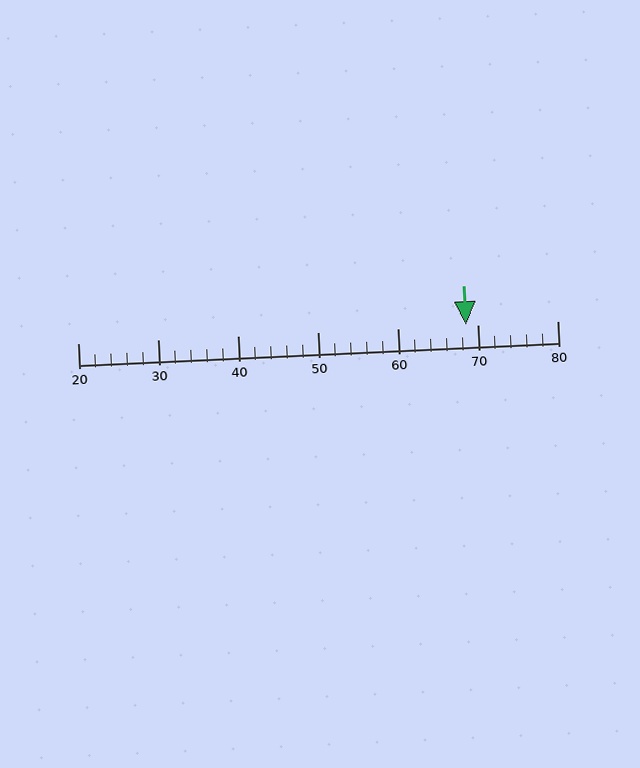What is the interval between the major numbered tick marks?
The major tick marks are spaced 10 units apart.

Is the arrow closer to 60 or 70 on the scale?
The arrow is closer to 70.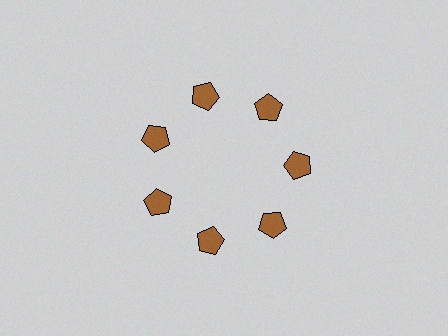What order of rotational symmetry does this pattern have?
This pattern has 7-fold rotational symmetry.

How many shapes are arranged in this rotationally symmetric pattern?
There are 7 shapes, arranged in 7 groups of 1.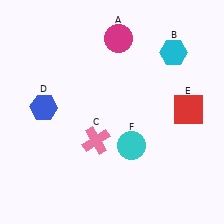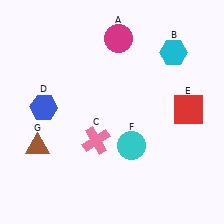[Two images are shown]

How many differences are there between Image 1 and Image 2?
There is 1 difference between the two images.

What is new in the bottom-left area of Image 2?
A brown triangle (G) was added in the bottom-left area of Image 2.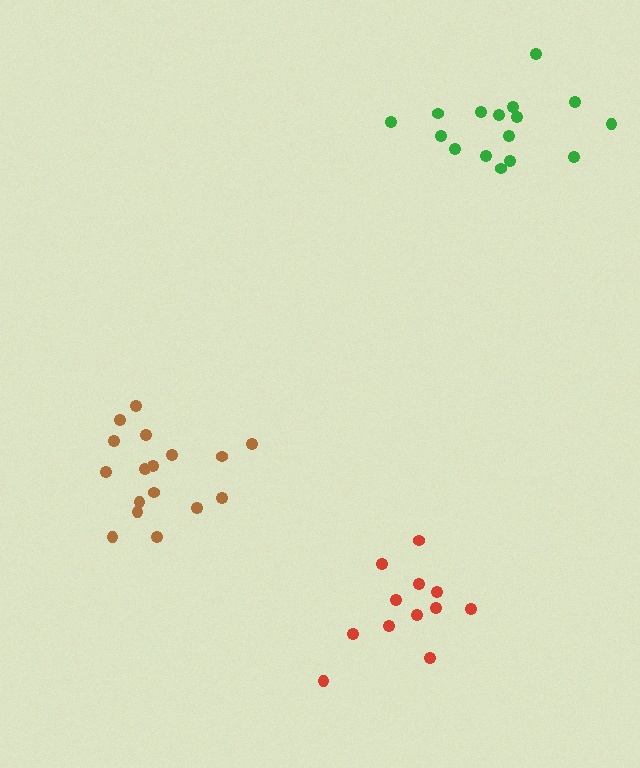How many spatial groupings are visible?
There are 3 spatial groupings.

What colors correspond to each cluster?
The clusters are colored: brown, red, green.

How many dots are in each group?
Group 1: 17 dots, Group 2: 12 dots, Group 3: 16 dots (45 total).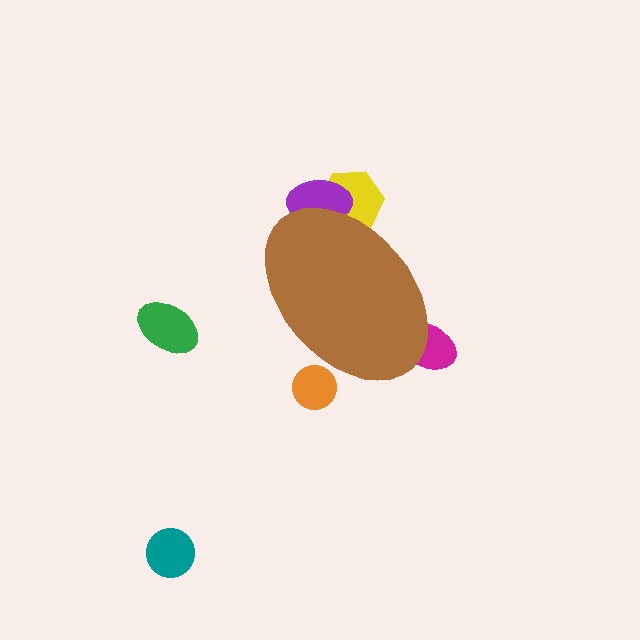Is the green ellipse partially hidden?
No, the green ellipse is fully visible.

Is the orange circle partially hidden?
Yes, the orange circle is partially hidden behind the brown ellipse.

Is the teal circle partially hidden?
No, the teal circle is fully visible.